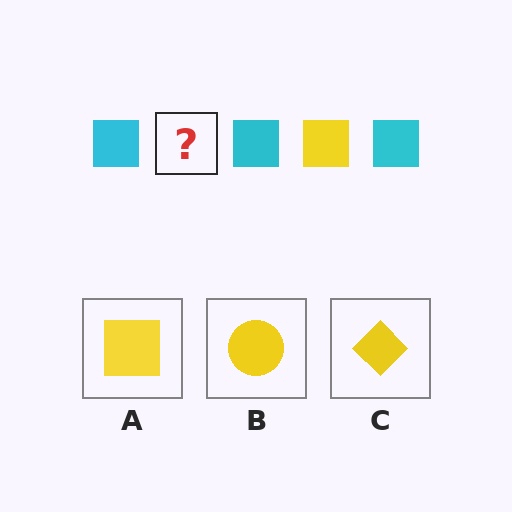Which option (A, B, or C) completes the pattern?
A.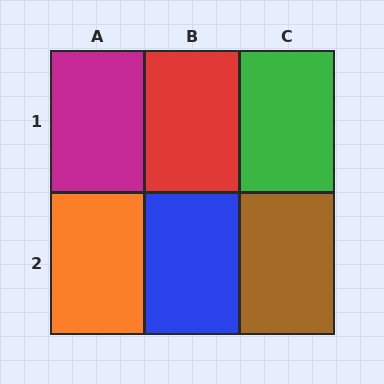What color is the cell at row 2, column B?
Blue.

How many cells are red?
1 cell is red.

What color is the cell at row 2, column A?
Orange.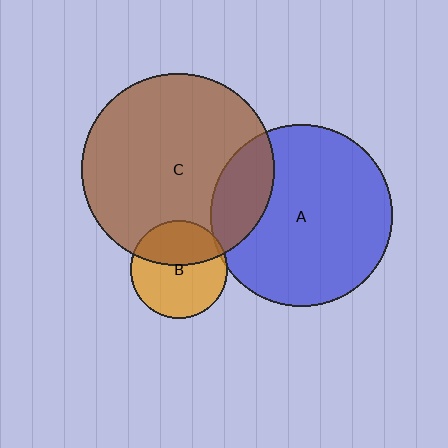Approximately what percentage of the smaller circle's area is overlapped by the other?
Approximately 20%.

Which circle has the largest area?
Circle C (brown).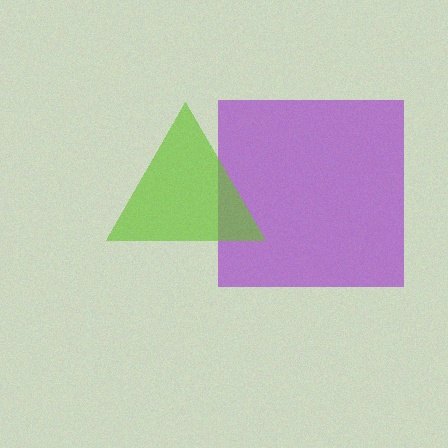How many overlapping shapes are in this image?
There are 2 overlapping shapes in the image.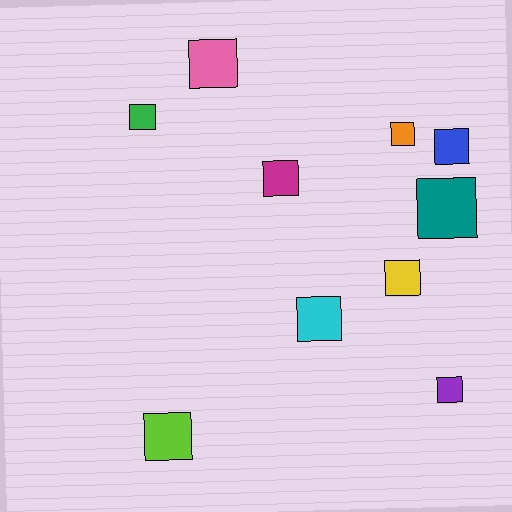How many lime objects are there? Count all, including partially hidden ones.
There is 1 lime object.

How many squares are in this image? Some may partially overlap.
There are 10 squares.